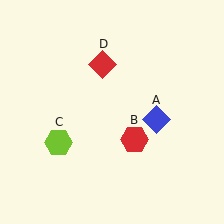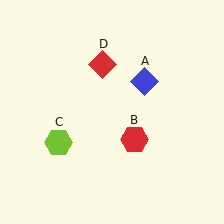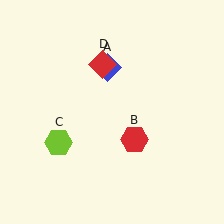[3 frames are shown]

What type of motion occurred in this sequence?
The blue diamond (object A) rotated counterclockwise around the center of the scene.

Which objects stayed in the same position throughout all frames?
Red hexagon (object B) and lime hexagon (object C) and red diamond (object D) remained stationary.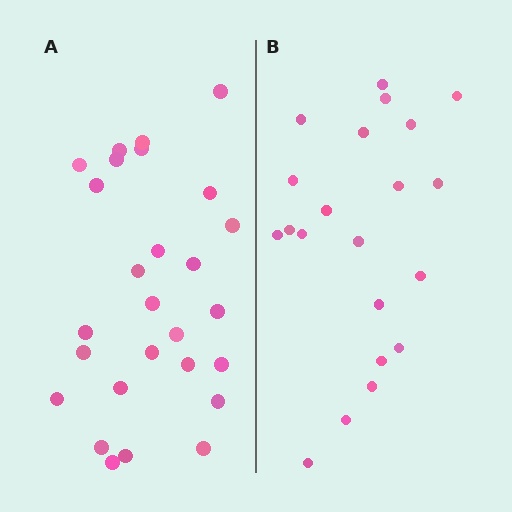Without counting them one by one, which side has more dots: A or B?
Region A (the left region) has more dots.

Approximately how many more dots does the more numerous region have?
Region A has about 6 more dots than region B.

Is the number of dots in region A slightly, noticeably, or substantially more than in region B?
Region A has noticeably more, but not dramatically so. The ratio is roughly 1.3 to 1.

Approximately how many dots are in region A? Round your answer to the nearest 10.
About 30 dots. (The exact count is 27, which rounds to 30.)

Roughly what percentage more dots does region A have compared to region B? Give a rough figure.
About 30% more.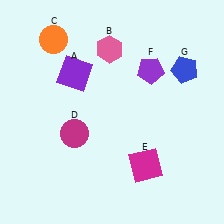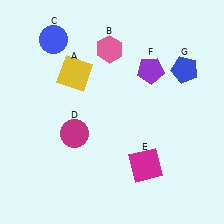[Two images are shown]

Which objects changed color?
A changed from purple to yellow. C changed from orange to blue.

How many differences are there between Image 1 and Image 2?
There are 2 differences between the two images.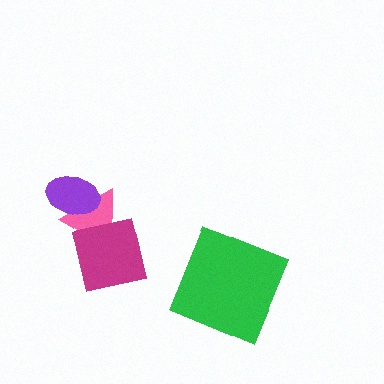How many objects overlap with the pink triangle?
2 objects overlap with the pink triangle.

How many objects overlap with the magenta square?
1 object overlaps with the magenta square.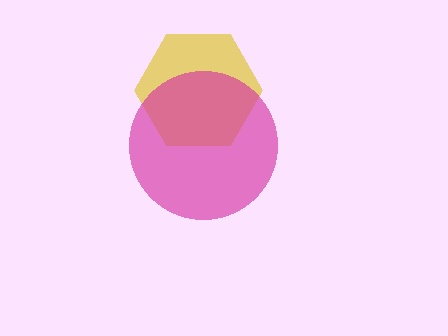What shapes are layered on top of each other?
The layered shapes are: a yellow hexagon, a magenta circle.